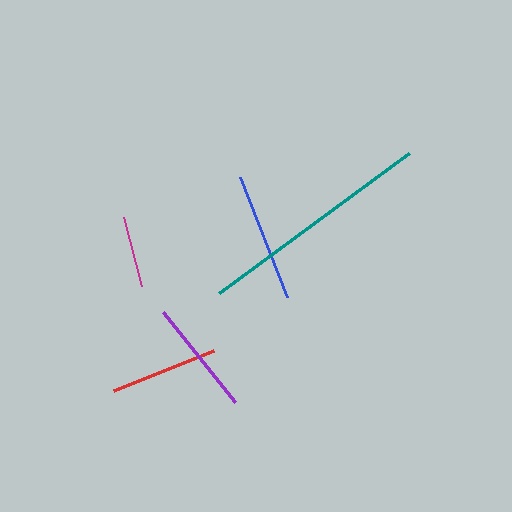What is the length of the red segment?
The red segment is approximately 108 pixels long.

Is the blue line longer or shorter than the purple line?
The blue line is longer than the purple line.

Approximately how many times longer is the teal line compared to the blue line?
The teal line is approximately 1.8 times the length of the blue line.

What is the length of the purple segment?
The purple segment is approximately 116 pixels long.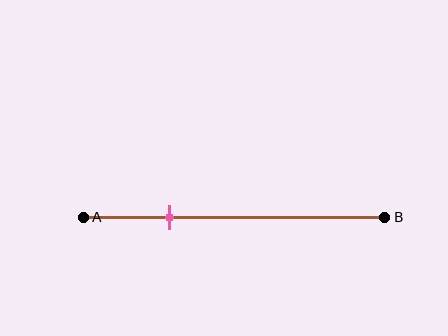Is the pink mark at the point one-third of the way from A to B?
No, the mark is at about 30% from A, not at the 33% one-third point.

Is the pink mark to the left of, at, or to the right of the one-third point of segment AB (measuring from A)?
The pink mark is to the left of the one-third point of segment AB.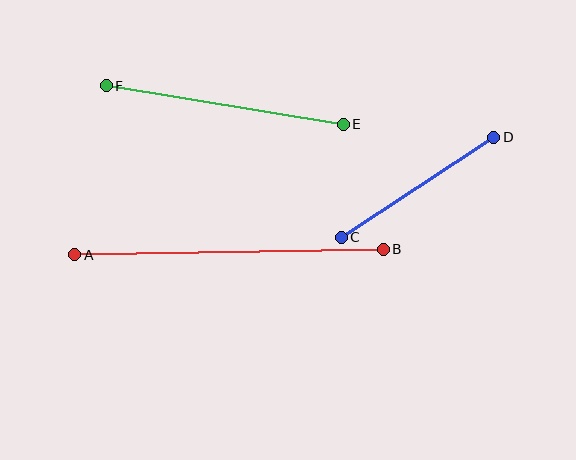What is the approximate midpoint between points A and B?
The midpoint is at approximately (229, 252) pixels.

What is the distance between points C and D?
The distance is approximately 182 pixels.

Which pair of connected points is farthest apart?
Points A and B are farthest apart.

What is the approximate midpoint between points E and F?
The midpoint is at approximately (225, 105) pixels.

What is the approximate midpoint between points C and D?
The midpoint is at approximately (418, 187) pixels.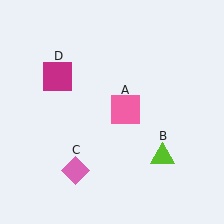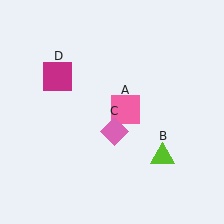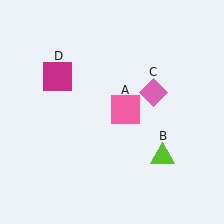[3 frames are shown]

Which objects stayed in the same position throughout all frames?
Pink square (object A) and lime triangle (object B) and magenta square (object D) remained stationary.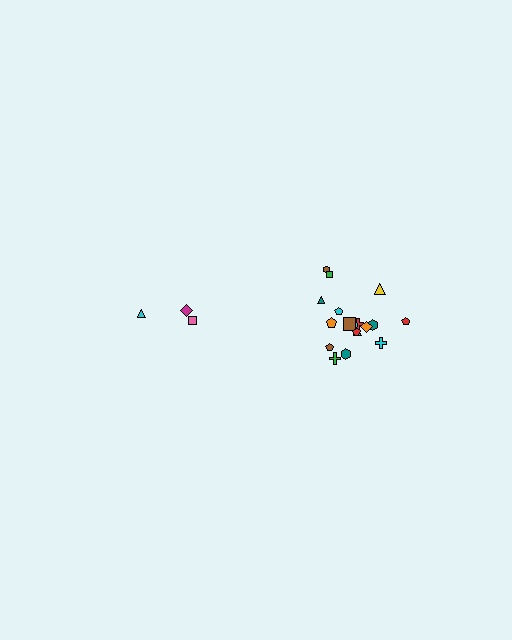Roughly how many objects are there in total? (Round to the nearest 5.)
Roughly 20 objects in total.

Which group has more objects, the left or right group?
The right group.